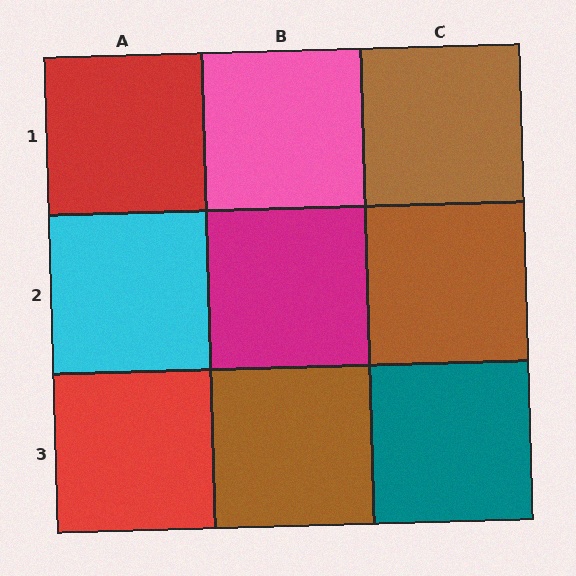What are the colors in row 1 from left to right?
Red, pink, brown.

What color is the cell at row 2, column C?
Brown.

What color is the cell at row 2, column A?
Cyan.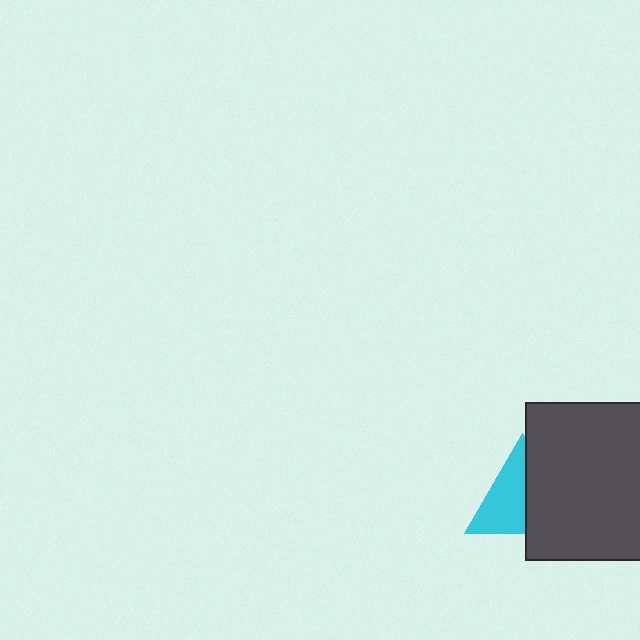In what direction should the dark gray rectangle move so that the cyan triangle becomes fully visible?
The dark gray rectangle should move right. That is the shortest direction to clear the overlap and leave the cyan triangle fully visible.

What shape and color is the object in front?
The object in front is a dark gray rectangle.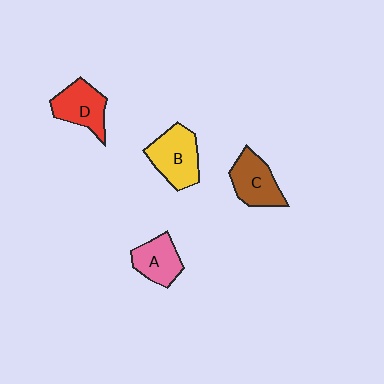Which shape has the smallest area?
Shape A (pink).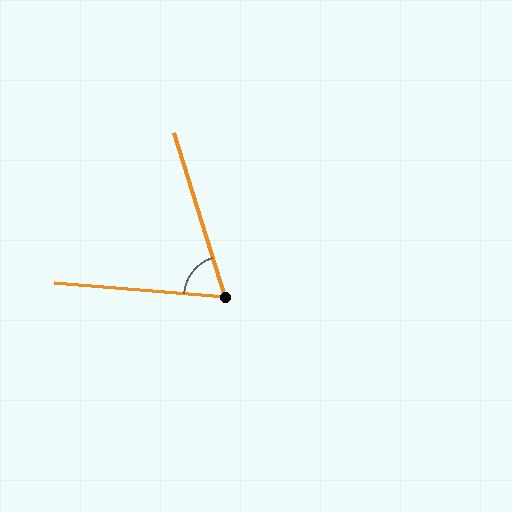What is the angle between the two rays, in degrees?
Approximately 68 degrees.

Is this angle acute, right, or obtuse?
It is acute.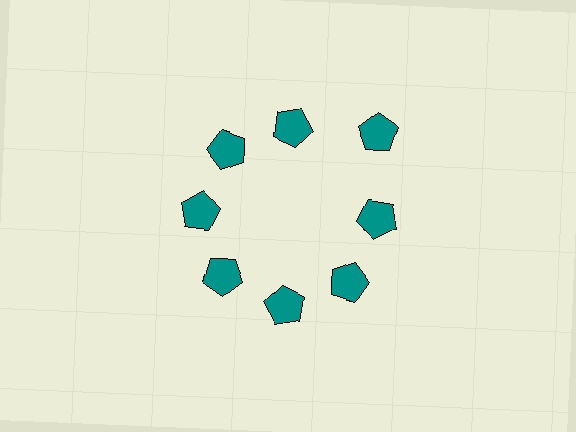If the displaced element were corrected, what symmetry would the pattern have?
It would have 8-fold rotational symmetry — the pattern would map onto itself every 45 degrees.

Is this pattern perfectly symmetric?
No. The 8 teal pentagons are arranged in a ring, but one element near the 2 o'clock position is pushed outward from the center, breaking the 8-fold rotational symmetry.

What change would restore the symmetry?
The symmetry would be restored by moving it inward, back onto the ring so that all 8 pentagons sit at equal angles and equal distance from the center.